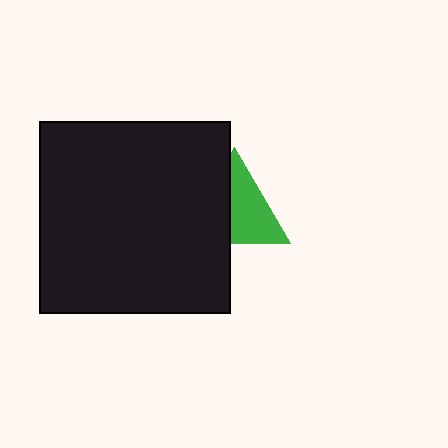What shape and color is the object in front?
The object in front is a black square.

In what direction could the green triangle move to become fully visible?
The green triangle could move right. That would shift it out from behind the black square entirely.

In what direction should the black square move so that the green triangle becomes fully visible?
The black square should move left. That is the shortest direction to clear the overlap and leave the green triangle fully visible.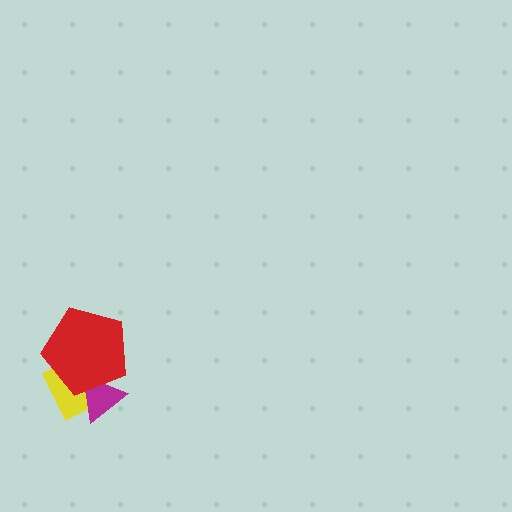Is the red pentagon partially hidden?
No, no other shape covers it.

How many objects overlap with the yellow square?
2 objects overlap with the yellow square.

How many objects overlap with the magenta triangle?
2 objects overlap with the magenta triangle.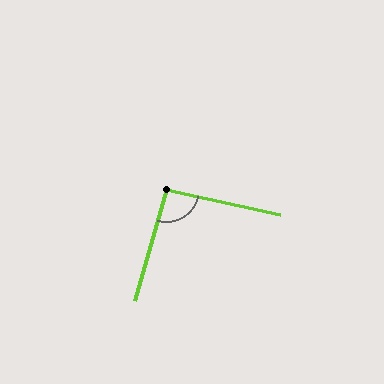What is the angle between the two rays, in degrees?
Approximately 94 degrees.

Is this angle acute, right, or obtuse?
It is approximately a right angle.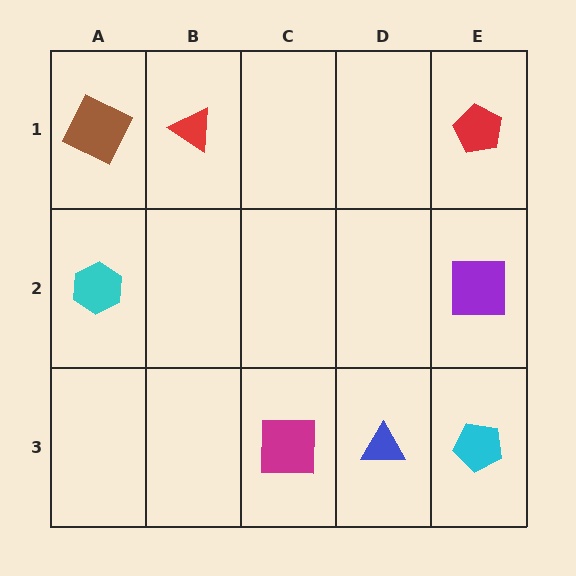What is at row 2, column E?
A purple square.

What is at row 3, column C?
A magenta square.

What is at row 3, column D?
A blue triangle.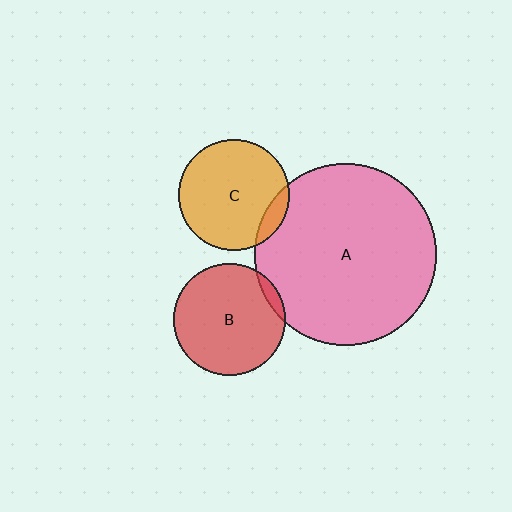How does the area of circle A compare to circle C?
Approximately 2.7 times.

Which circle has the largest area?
Circle A (pink).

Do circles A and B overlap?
Yes.